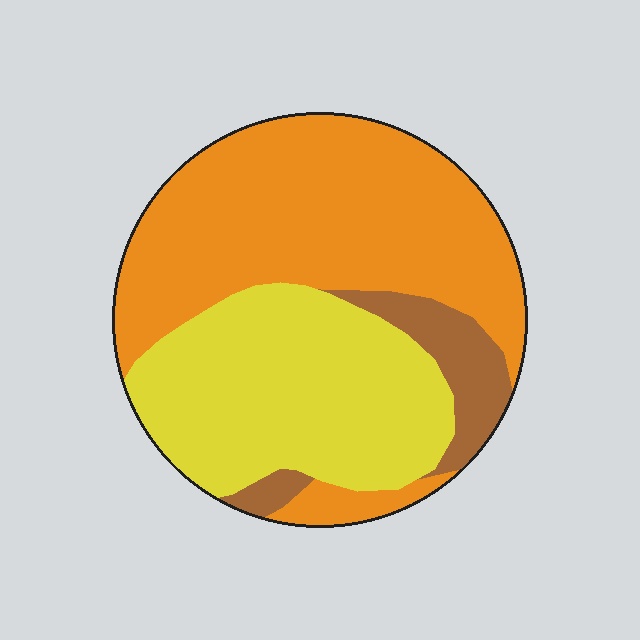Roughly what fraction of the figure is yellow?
Yellow covers 38% of the figure.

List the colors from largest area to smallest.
From largest to smallest: orange, yellow, brown.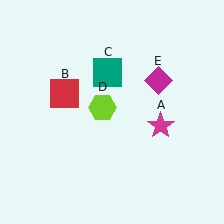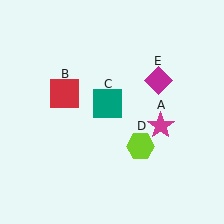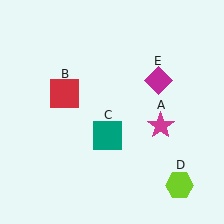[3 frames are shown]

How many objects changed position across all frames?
2 objects changed position: teal square (object C), lime hexagon (object D).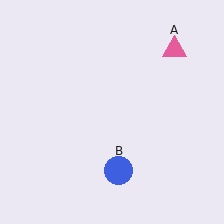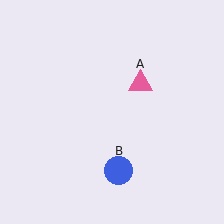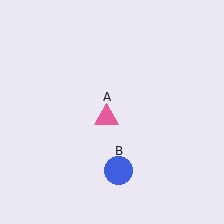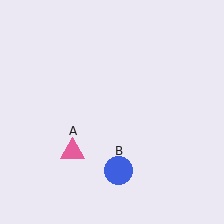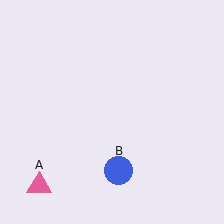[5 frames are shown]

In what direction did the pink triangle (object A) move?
The pink triangle (object A) moved down and to the left.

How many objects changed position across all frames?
1 object changed position: pink triangle (object A).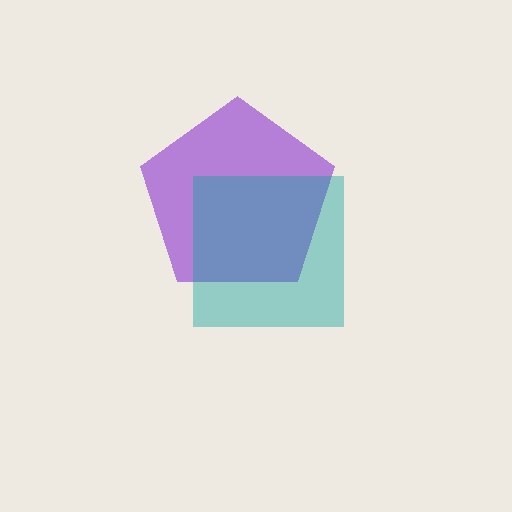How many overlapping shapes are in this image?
There are 2 overlapping shapes in the image.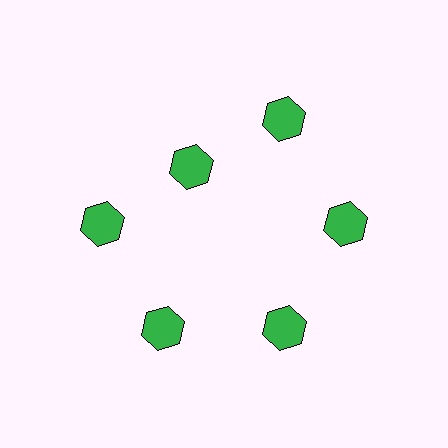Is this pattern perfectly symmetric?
No. The 6 green hexagons are arranged in a ring, but one element near the 11 o'clock position is pulled inward toward the center, breaking the 6-fold rotational symmetry.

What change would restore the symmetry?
The symmetry would be restored by moving it outward, back onto the ring so that all 6 hexagons sit at equal angles and equal distance from the center.